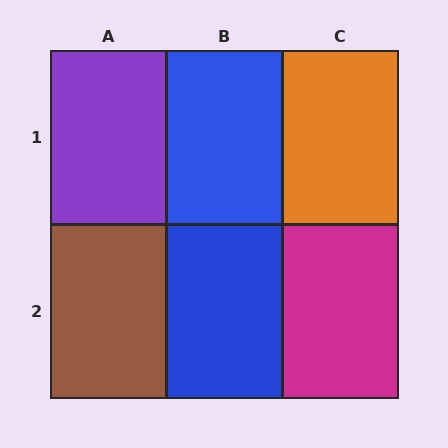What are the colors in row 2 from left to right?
Brown, blue, magenta.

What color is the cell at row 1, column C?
Orange.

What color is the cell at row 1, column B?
Blue.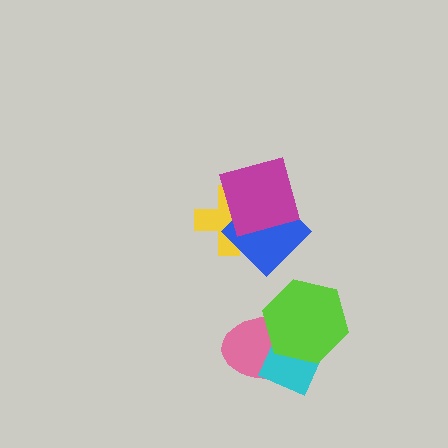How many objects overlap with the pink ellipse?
2 objects overlap with the pink ellipse.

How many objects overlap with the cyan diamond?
2 objects overlap with the cyan diamond.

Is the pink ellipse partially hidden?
Yes, it is partially covered by another shape.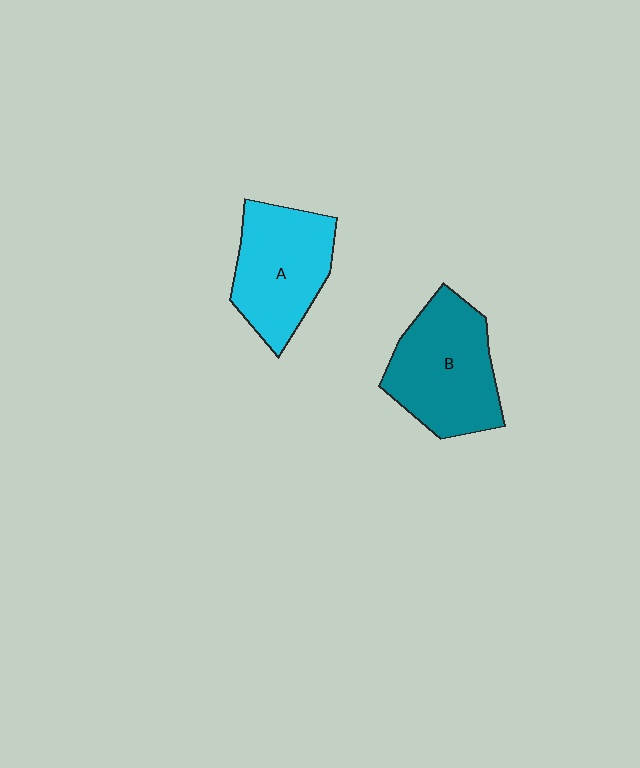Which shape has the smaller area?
Shape A (cyan).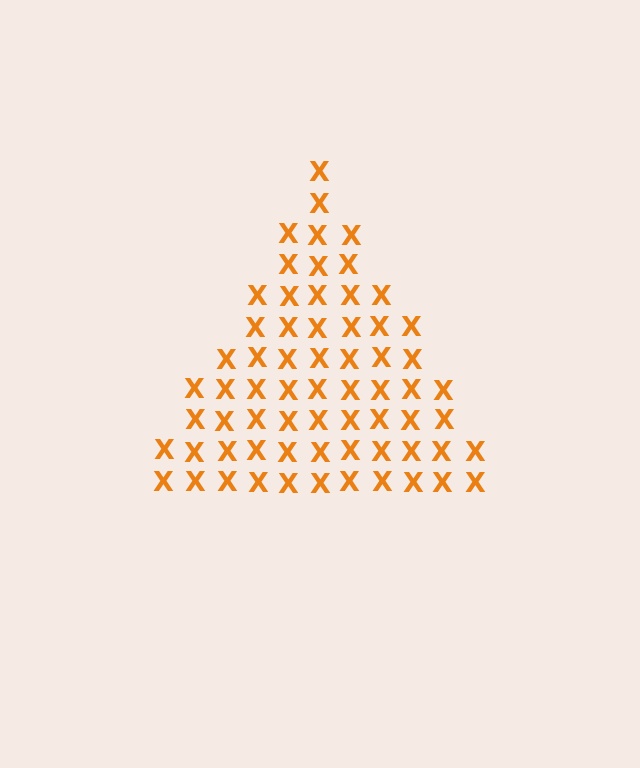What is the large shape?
The large shape is a triangle.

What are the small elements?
The small elements are letter X's.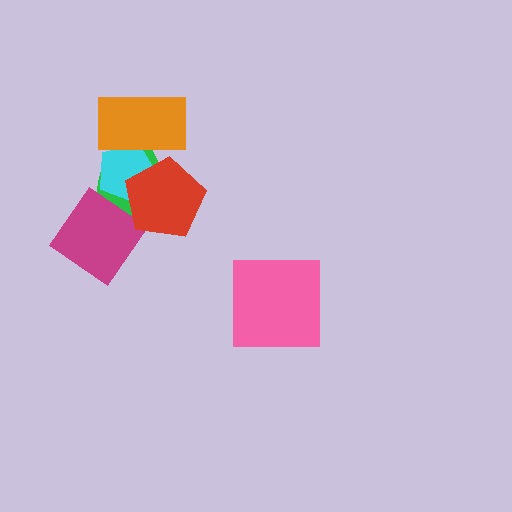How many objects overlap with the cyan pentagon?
4 objects overlap with the cyan pentagon.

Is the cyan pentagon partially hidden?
Yes, it is partially covered by another shape.